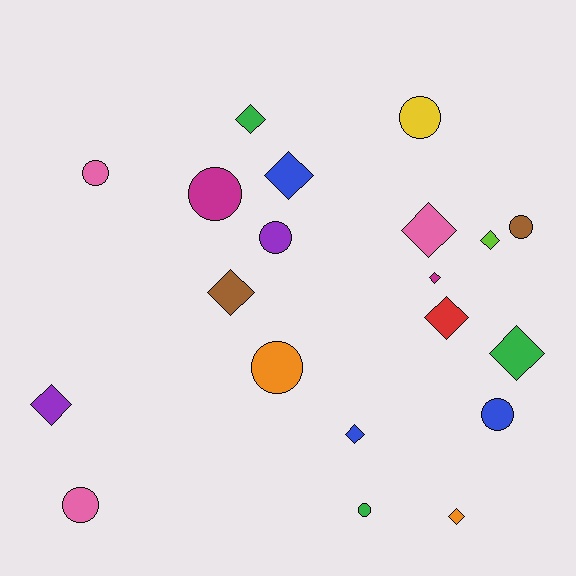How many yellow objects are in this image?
There is 1 yellow object.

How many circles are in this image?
There are 9 circles.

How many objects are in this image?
There are 20 objects.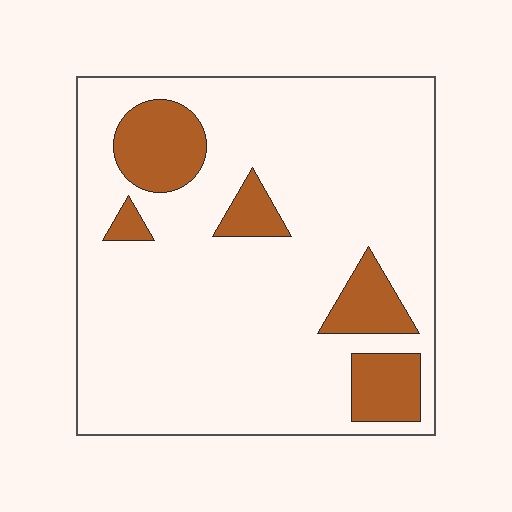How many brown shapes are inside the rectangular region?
5.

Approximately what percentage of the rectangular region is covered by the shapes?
Approximately 15%.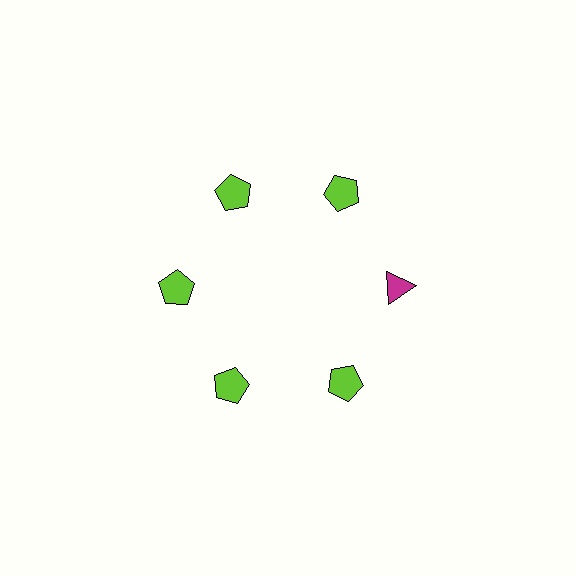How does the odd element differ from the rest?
It differs in both color (magenta instead of lime) and shape (triangle instead of pentagon).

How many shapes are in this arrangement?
There are 6 shapes arranged in a ring pattern.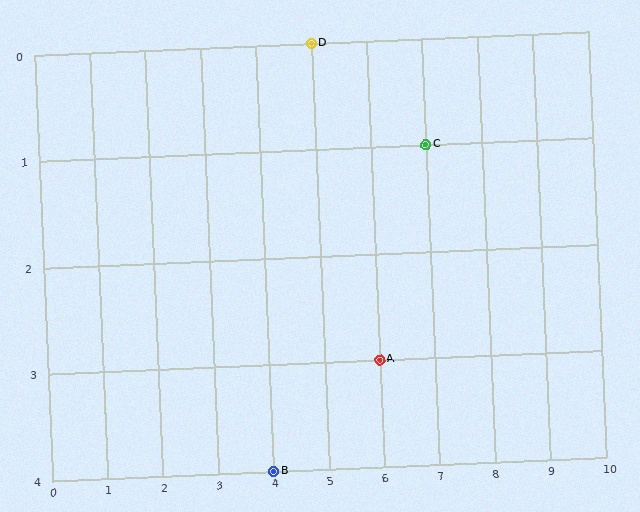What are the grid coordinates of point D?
Point D is at grid coordinates (5, 0).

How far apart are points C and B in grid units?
Points C and B are 3 columns and 3 rows apart (about 4.2 grid units diagonally).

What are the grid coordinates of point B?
Point B is at grid coordinates (4, 4).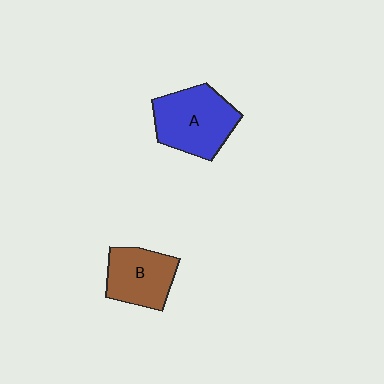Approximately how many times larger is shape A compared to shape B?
Approximately 1.3 times.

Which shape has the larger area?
Shape A (blue).